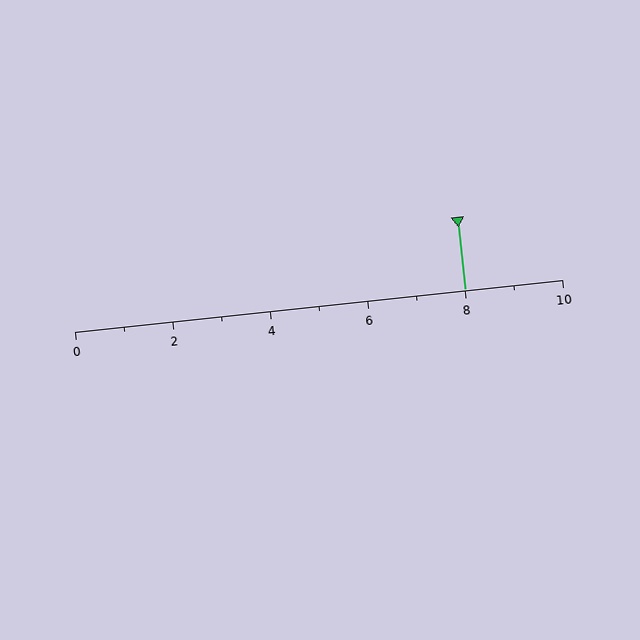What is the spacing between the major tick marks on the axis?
The major ticks are spaced 2 apart.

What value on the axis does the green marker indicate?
The marker indicates approximately 8.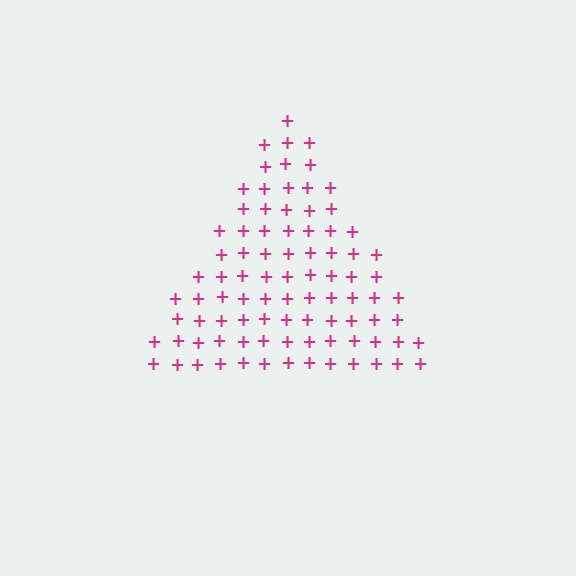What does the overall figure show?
The overall figure shows a triangle.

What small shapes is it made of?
It is made of small plus signs.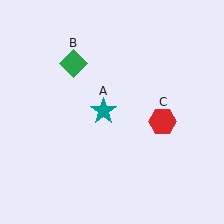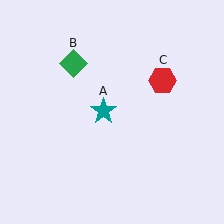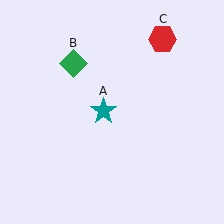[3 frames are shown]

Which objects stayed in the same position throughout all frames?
Teal star (object A) and green diamond (object B) remained stationary.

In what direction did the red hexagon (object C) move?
The red hexagon (object C) moved up.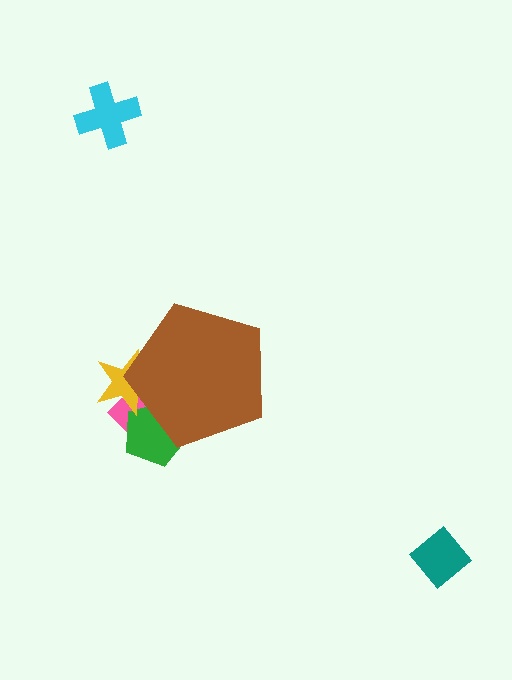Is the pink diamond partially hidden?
Yes, the pink diamond is partially hidden behind the brown pentagon.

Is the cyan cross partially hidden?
No, the cyan cross is fully visible.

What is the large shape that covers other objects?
A brown pentagon.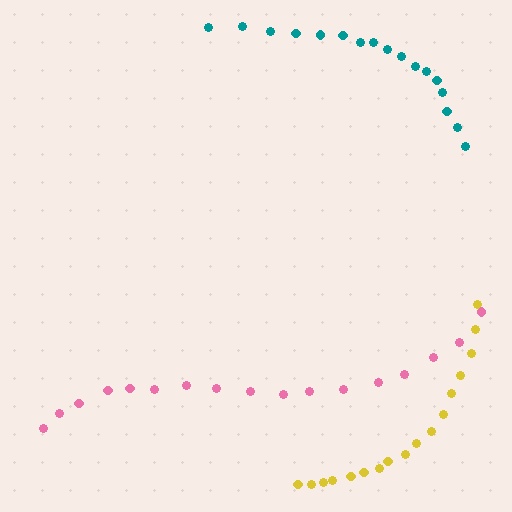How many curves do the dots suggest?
There are 3 distinct paths.